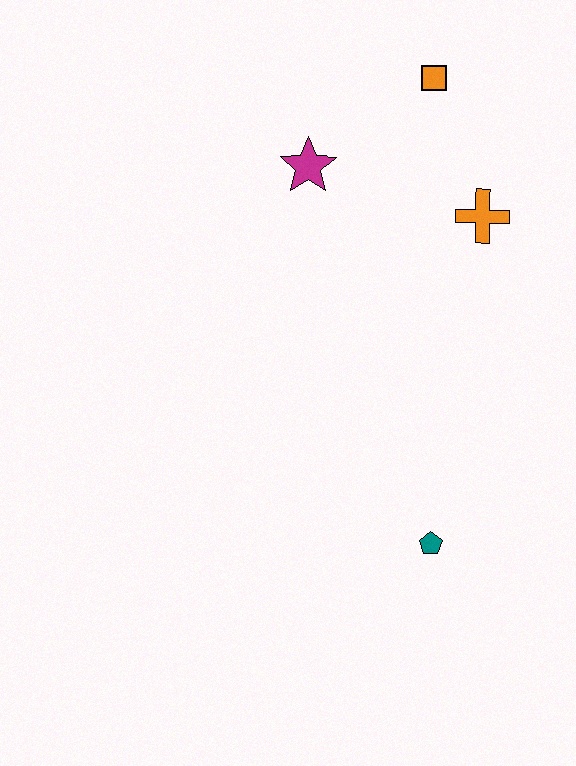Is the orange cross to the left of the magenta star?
No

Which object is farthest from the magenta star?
The teal pentagon is farthest from the magenta star.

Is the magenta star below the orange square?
Yes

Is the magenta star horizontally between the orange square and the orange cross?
No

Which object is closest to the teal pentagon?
The orange cross is closest to the teal pentagon.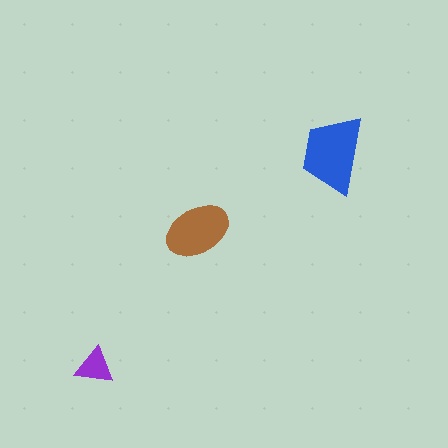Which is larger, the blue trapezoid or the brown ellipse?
The blue trapezoid.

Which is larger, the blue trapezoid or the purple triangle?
The blue trapezoid.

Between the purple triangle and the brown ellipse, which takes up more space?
The brown ellipse.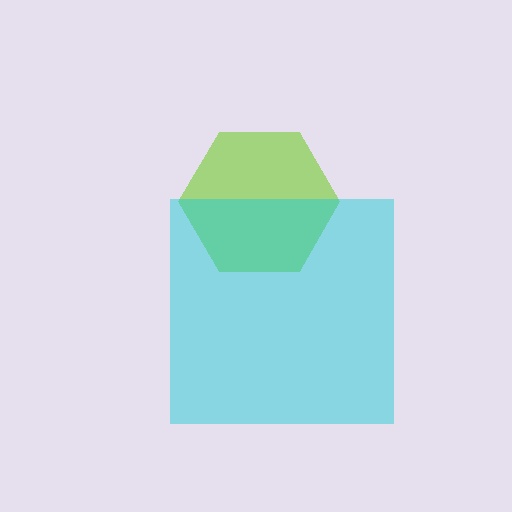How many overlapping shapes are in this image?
There are 2 overlapping shapes in the image.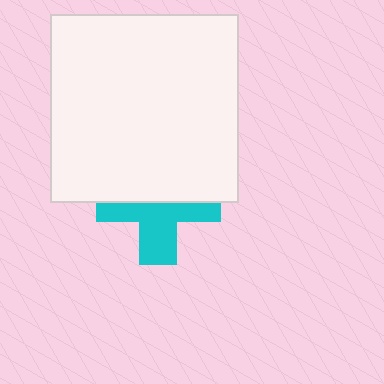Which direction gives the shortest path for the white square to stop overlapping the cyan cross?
Moving up gives the shortest separation.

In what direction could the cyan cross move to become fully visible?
The cyan cross could move down. That would shift it out from behind the white square entirely.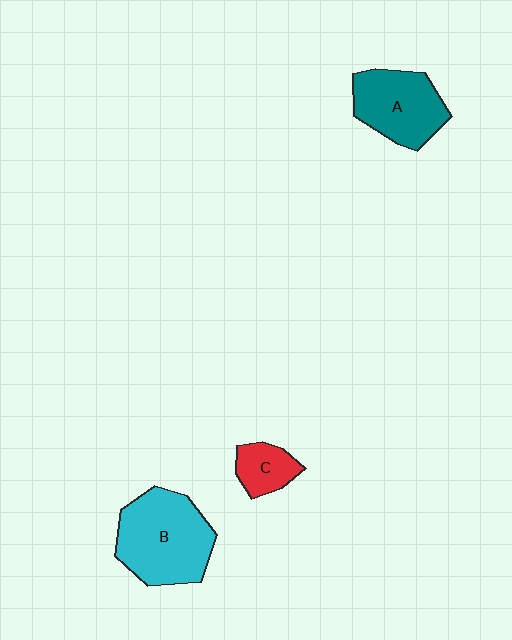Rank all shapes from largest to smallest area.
From largest to smallest: B (cyan), A (teal), C (red).